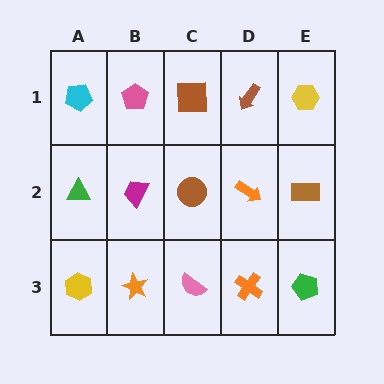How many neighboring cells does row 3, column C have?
3.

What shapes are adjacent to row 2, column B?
A pink pentagon (row 1, column B), an orange star (row 3, column B), a green triangle (row 2, column A), a brown circle (row 2, column C).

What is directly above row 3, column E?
A brown rectangle.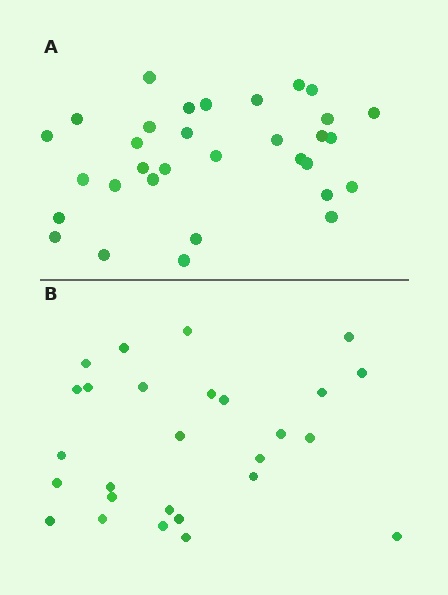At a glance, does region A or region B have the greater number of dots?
Region A (the top region) has more dots.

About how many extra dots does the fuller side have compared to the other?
Region A has about 5 more dots than region B.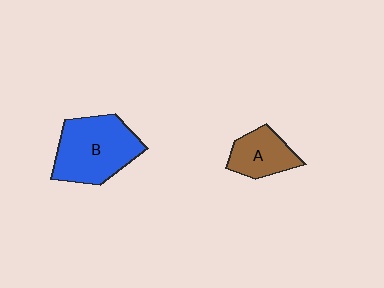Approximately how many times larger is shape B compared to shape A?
Approximately 1.8 times.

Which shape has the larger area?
Shape B (blue).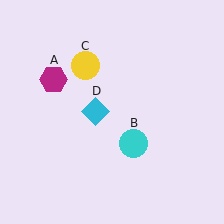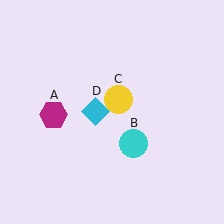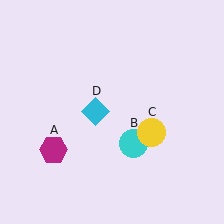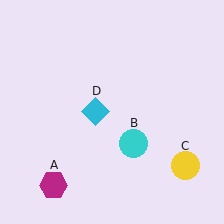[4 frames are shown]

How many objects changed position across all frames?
2 objects changed position: magenta hexagon (object A), yellow circle (object C).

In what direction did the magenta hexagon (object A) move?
The magenta hexagon (object A) moved down.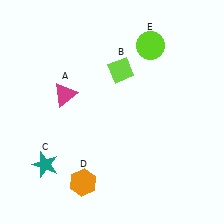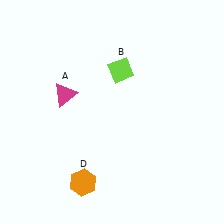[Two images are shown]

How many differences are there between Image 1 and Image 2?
There are 2 differences between the two images.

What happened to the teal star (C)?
The teal star (C) was removed in Image 2. It was in the bottom-left area of Image 1.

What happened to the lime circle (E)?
The lime circle (E) was removed in Image 2. It was in the top-right area of Image 1.